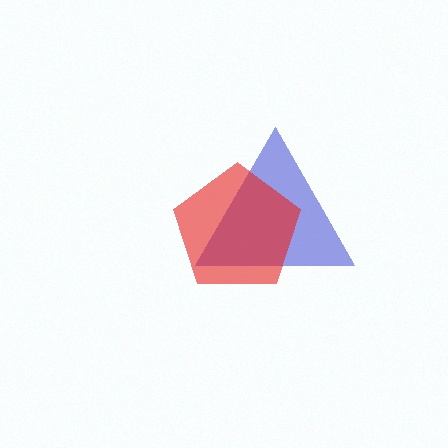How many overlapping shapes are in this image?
There are 2 overlapping shapes in the image.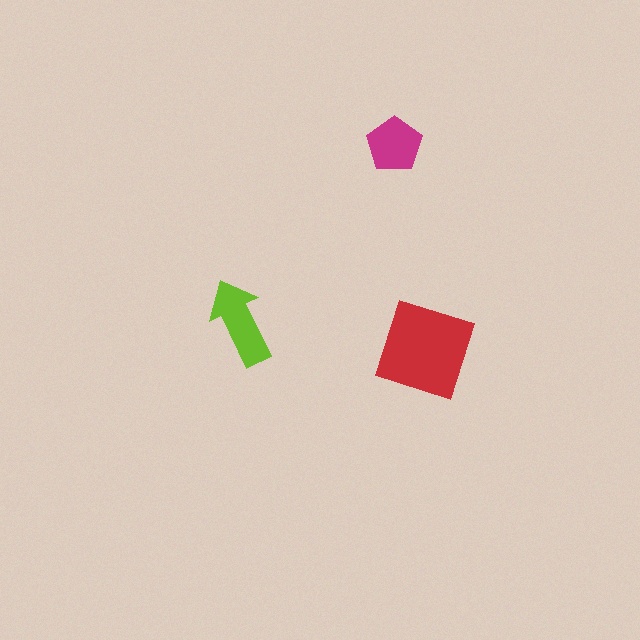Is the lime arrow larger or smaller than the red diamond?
Smaller.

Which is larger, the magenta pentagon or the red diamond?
The red diamond.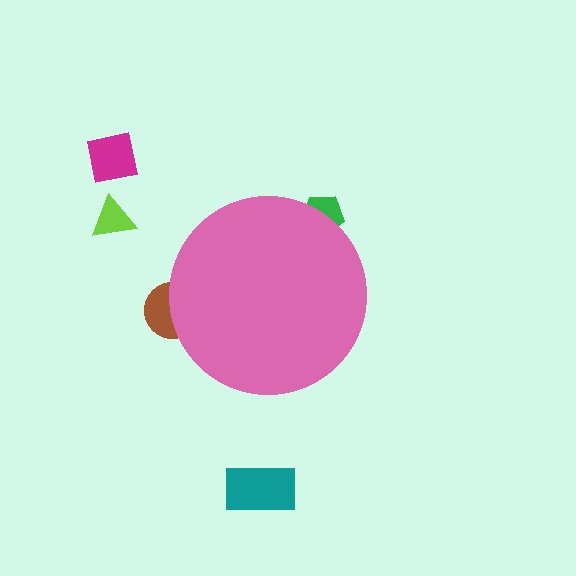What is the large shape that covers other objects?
A pink circle.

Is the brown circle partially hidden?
Yes, the brown circle is partially hidden behind the pink circle.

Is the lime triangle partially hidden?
No, the lime triangle is fully visible.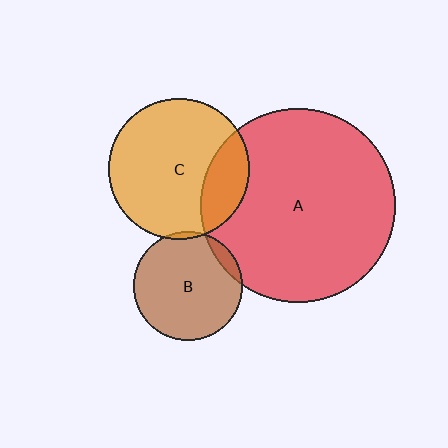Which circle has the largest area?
Circle A (red).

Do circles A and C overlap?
Yes.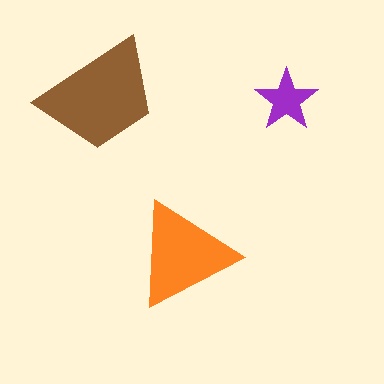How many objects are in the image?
There are 3 objects in the image.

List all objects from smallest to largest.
The purple star, the orange triangle, the brown trapezoid.